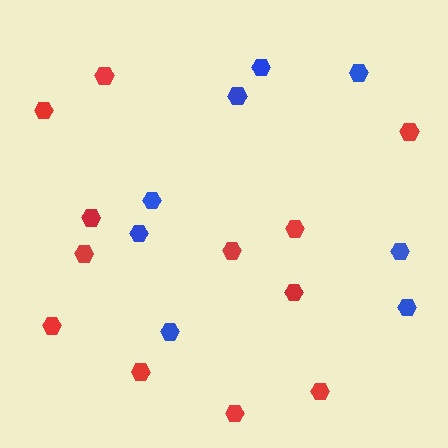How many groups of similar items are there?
There are 2 groups: one group of blue hexagons (8) and one group of red hexagons (12).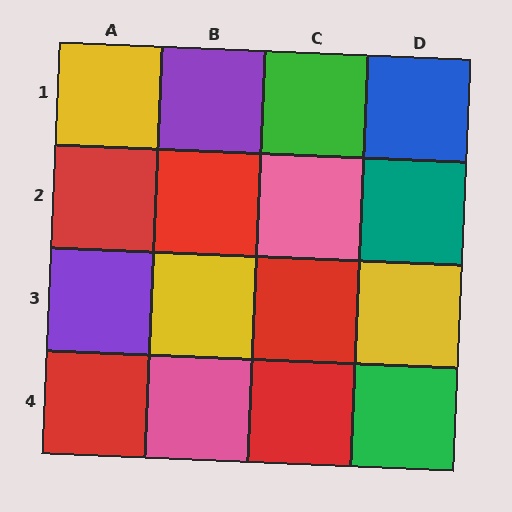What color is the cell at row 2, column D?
Teal.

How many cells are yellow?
3 cells are yellow.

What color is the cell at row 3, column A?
Purple.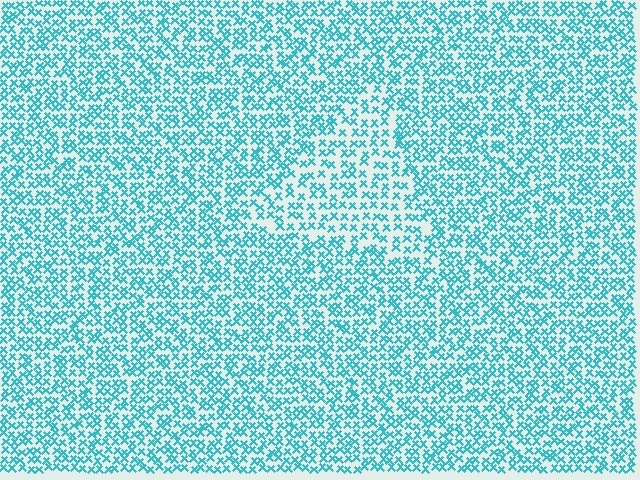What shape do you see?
I see a triangle.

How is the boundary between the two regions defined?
The boundary is defined by a change in element density (approximately 1.5x ratio). All elements are the same color, size, and shape.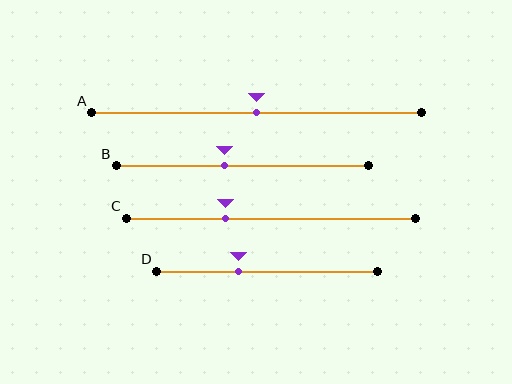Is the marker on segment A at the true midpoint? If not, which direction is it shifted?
Yes, the marker on segment A is at the true midpoint.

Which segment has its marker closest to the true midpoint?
Segment A has its marker closest to the true midpoint.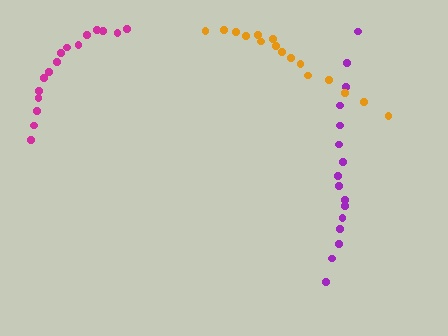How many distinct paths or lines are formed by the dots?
There are 3 distinct paths.